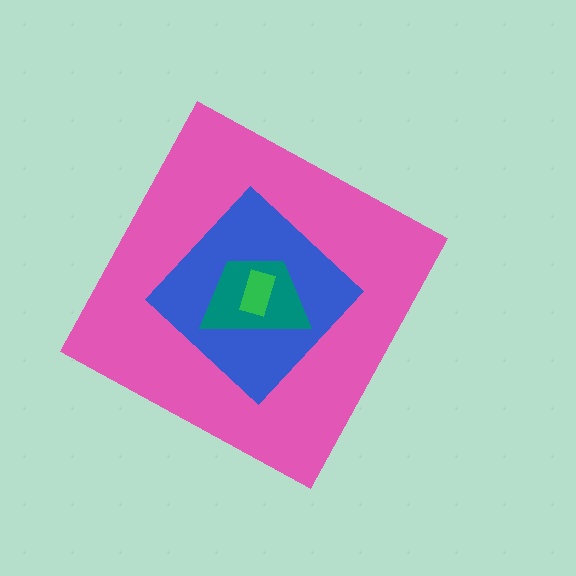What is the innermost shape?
The green rectangle.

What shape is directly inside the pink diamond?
The blue diamond.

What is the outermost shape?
The pink diamond.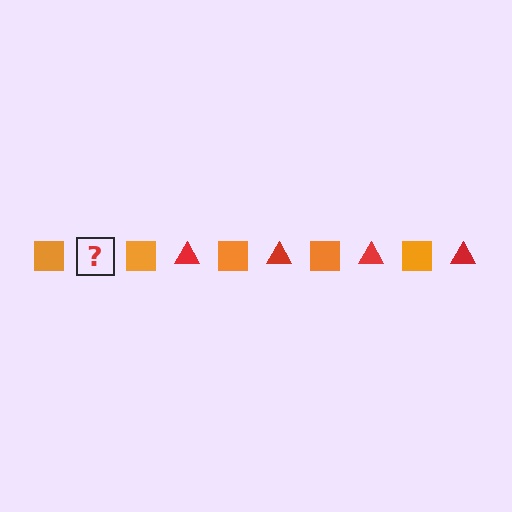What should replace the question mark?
The question mark should be replaced with a red triangle.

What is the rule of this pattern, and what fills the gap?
The rule is that the pattern alternates between orange square and red triangle. The gap should be filled with a red triangle.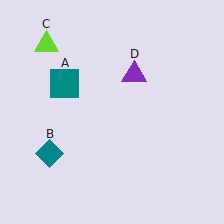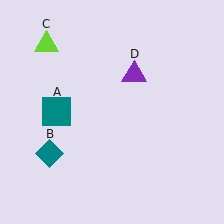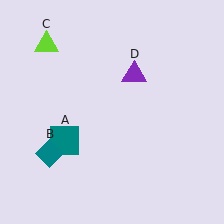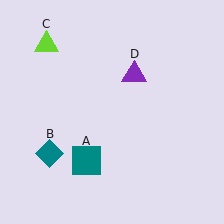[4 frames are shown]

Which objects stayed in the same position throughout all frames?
Teal diamond (object B) and lime triangle (object C) and purple triangle (object D) remained stationary.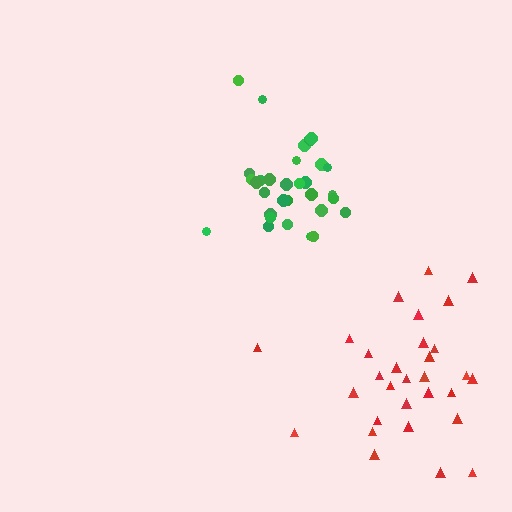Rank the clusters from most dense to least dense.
green, red.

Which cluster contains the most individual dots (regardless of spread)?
Green (31).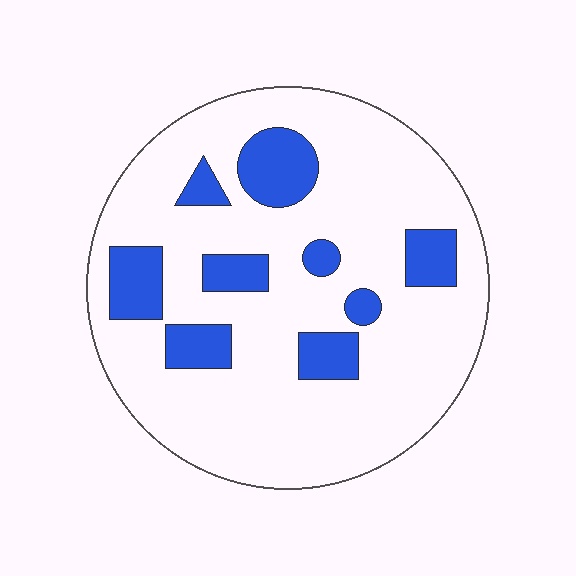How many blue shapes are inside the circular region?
9.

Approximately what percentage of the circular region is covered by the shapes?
Approximately 20%.